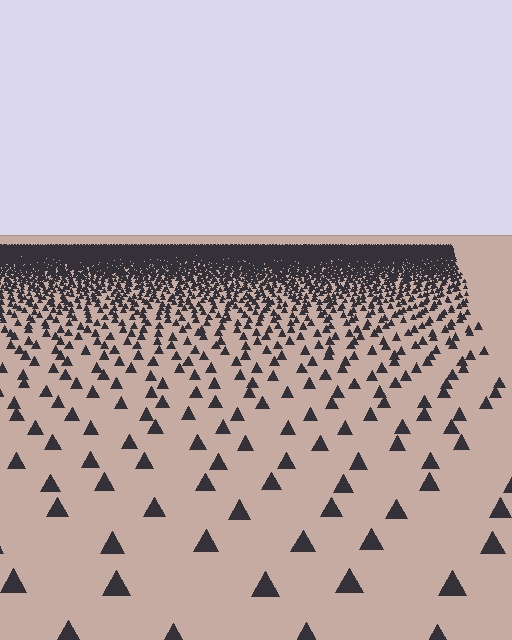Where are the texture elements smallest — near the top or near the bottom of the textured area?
Near the top.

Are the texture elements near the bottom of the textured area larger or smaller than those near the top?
Larger. Near the bottom, elements are closer to the viewer and appear at a bigger on-screen size.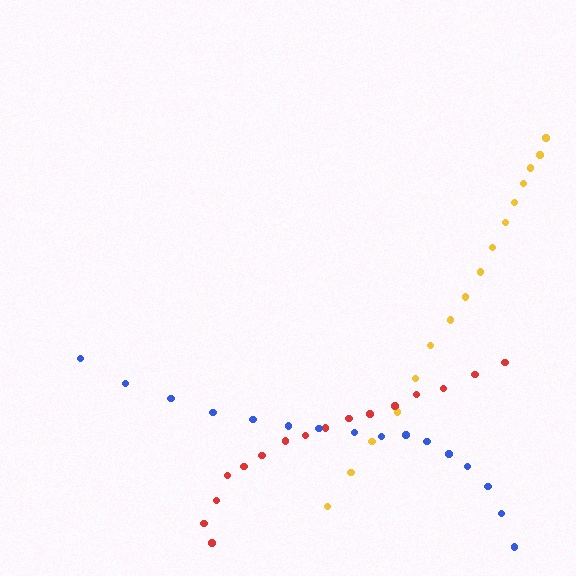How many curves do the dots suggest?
There are 3 distinct paths.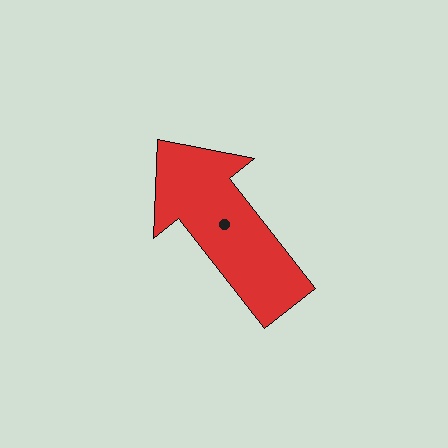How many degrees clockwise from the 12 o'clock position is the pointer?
Approximately 322 degrees.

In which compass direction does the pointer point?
Northwest.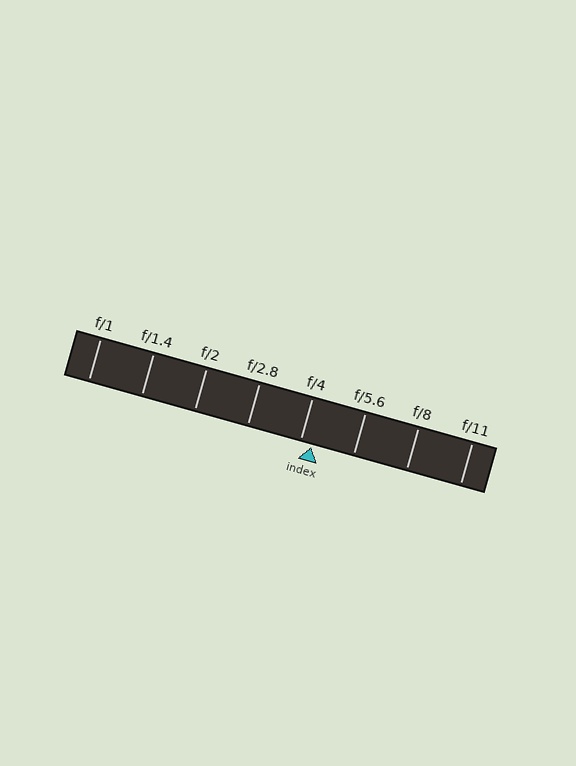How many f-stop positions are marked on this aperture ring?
There are 8 f-stop positions marked.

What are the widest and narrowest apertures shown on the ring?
The widest aperture shown is f/1 and the narrowest is f/11.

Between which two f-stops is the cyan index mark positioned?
The index mark is between f/4 and f/5.6.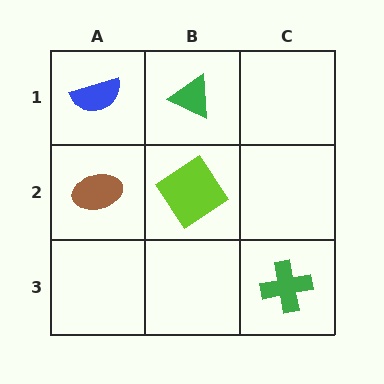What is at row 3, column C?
A green cross.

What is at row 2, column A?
A brown ellipse.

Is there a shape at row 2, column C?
No, that cell is empty.